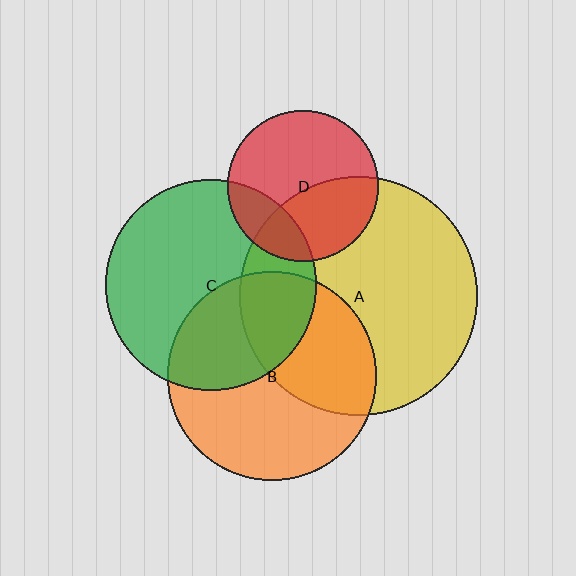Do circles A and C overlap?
Yes.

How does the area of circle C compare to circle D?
Approximately 1.9 times.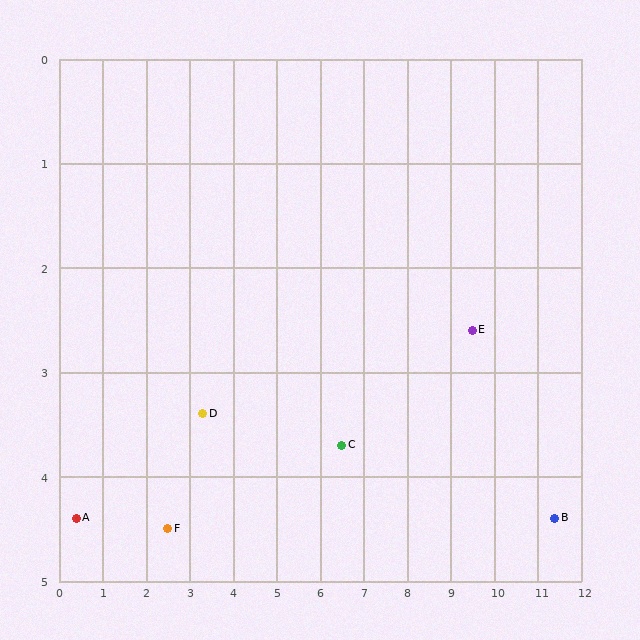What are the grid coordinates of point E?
Point E is at approximately (9.5, 2.6).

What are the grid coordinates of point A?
Point A is at approximately (0.4, 4.4).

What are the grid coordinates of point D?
Point D is at approximately (3.3, 3.4).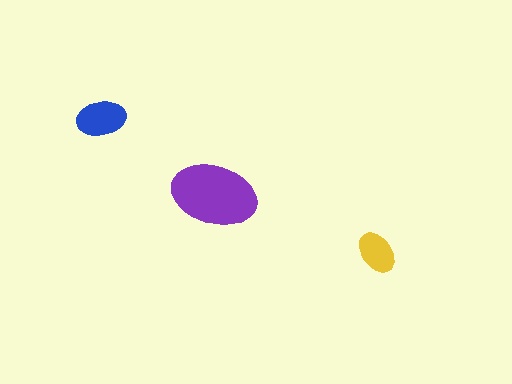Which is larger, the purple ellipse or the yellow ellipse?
The purple one.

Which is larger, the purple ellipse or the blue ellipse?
The purple one.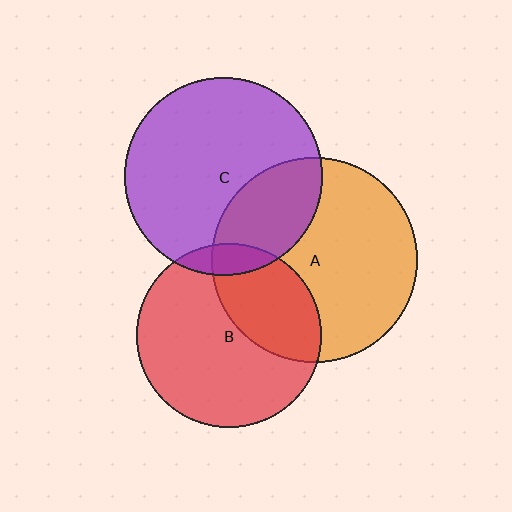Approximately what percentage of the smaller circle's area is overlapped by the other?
Approximately 35%.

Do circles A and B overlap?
Yes.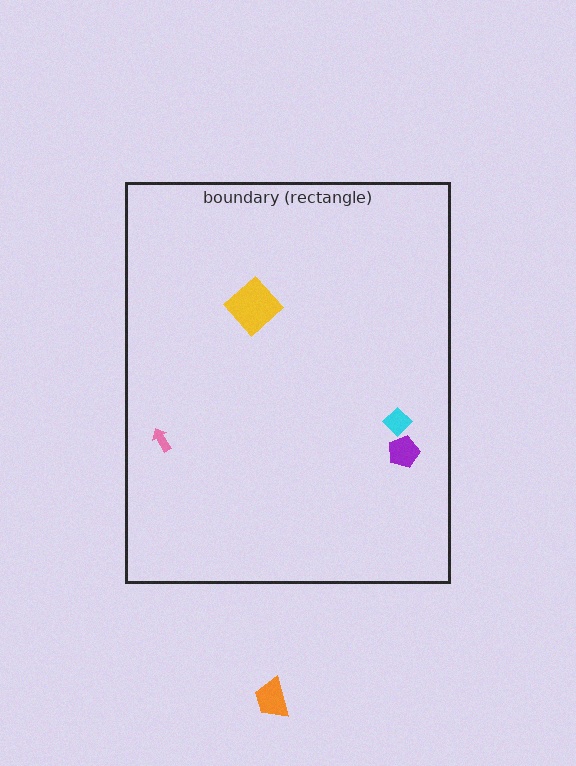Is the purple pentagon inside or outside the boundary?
Inside.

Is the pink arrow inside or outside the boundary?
Inside.